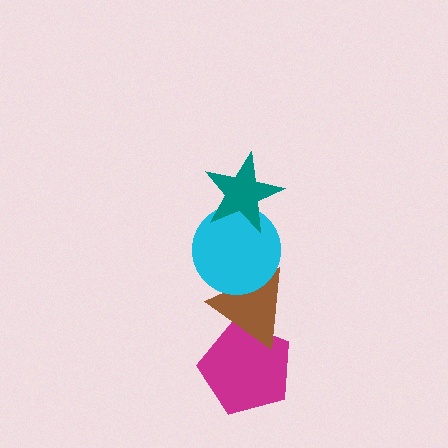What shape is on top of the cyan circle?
The teal star is on top of the cyan circle.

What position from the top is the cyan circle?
The cyan circle is 2nd from the top.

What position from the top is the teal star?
The teal star is 1st from the top.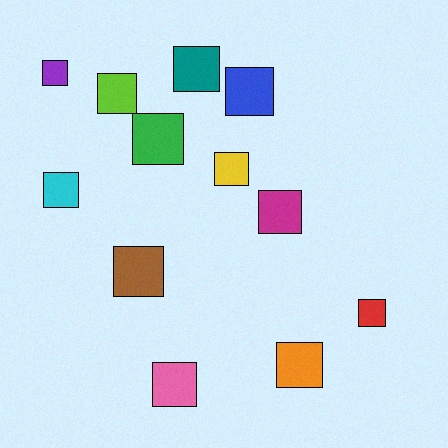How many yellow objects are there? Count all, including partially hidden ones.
There is 1 yellow object.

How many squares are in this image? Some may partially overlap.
There are 12 squares.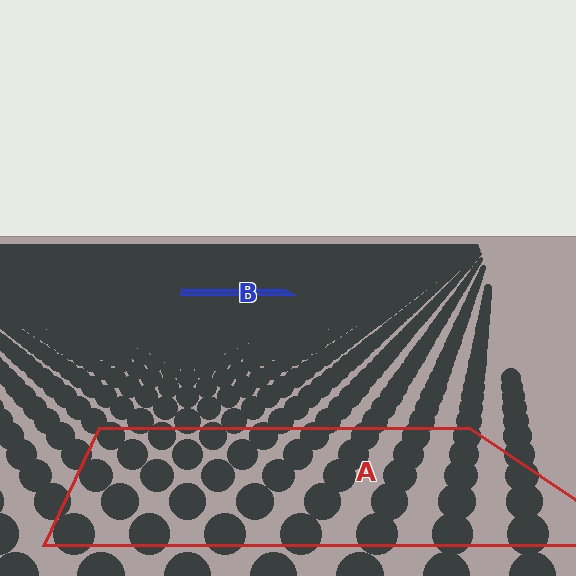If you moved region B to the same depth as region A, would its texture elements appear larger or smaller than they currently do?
They would appear larger. At a closer depth, the same texture elements are projected at a bigger on-screen size.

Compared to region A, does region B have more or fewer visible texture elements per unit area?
Region B has more texture elements per unit area — they are packed more densely because it is farther away.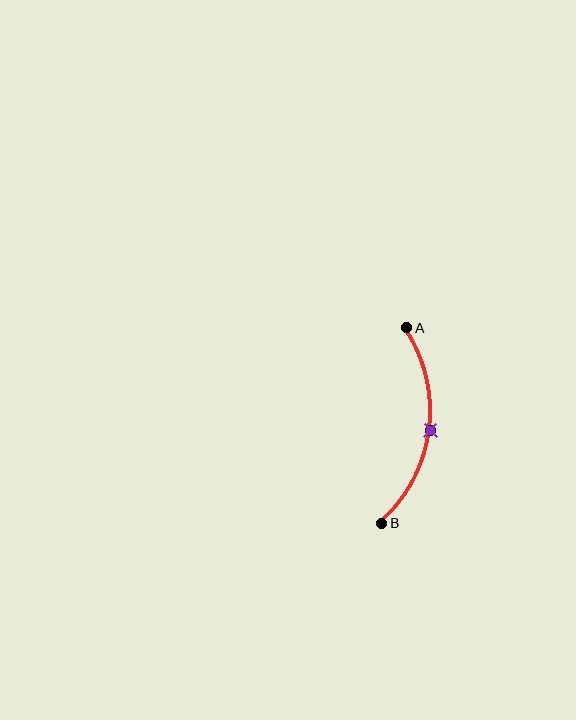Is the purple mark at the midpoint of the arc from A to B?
Yes. The purple mark lies on the arc at equal arc-length from both A and B — it is the arc midpoint.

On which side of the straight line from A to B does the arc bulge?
The arc bulges to the right of the straight line connecting A and B.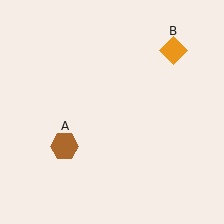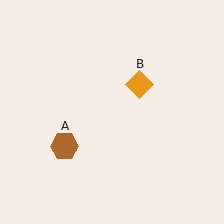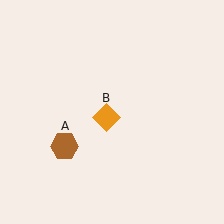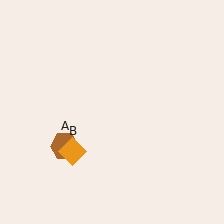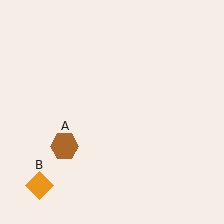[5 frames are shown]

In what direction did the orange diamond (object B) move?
The orange diamond (object B) moved down and to the left.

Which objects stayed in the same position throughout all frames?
Brown hexagon (object A) remained stationary.